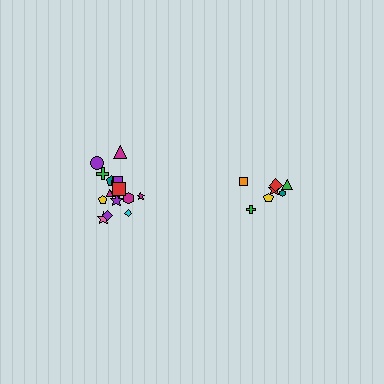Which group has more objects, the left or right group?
The left group.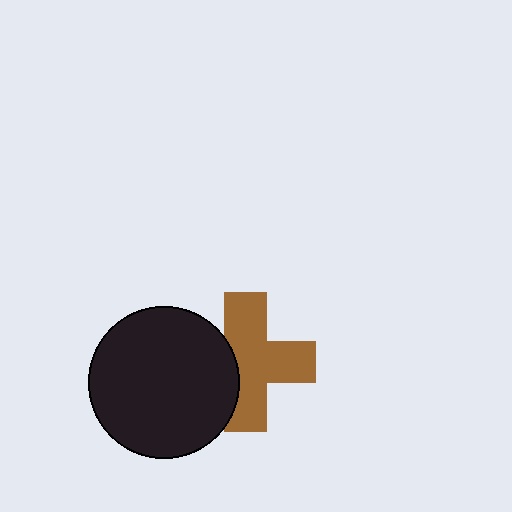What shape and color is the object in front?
The object in front is a black circle.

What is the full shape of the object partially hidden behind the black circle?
The partially hidden object is a brown cross.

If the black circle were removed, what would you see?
You would see the complete brown cross.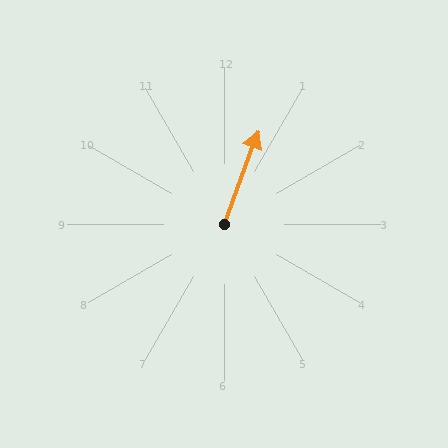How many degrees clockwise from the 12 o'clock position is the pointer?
Approximately 20 degrees.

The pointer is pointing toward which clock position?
Roughly 1 o'clock.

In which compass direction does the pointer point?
North.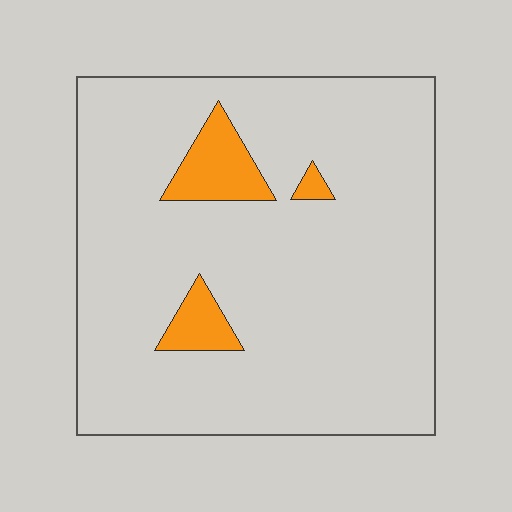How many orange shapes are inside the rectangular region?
3.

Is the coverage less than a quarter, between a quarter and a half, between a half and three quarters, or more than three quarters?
Less than a quarter.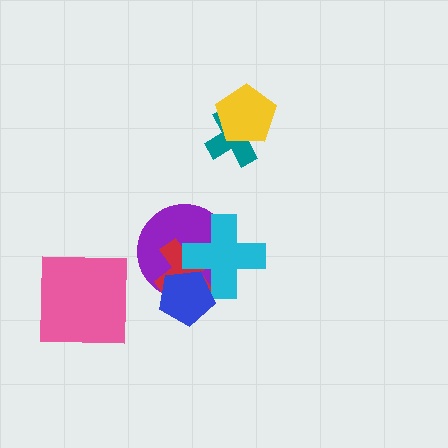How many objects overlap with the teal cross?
1 object overlaps with the teal cross.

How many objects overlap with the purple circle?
3 objects overlap with the purple circle.